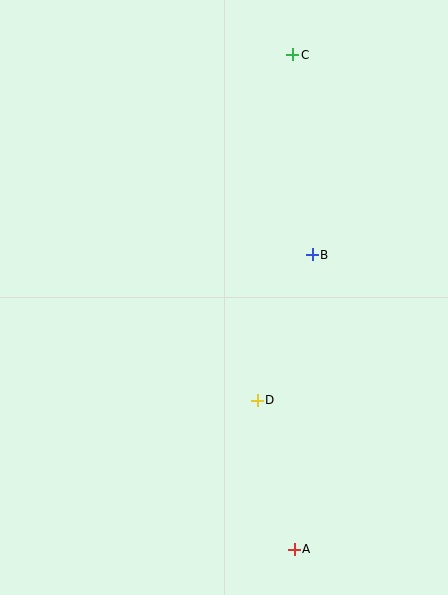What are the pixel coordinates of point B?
Point B is at (312, 255).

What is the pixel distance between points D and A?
The distance between D and A is 154 pixels.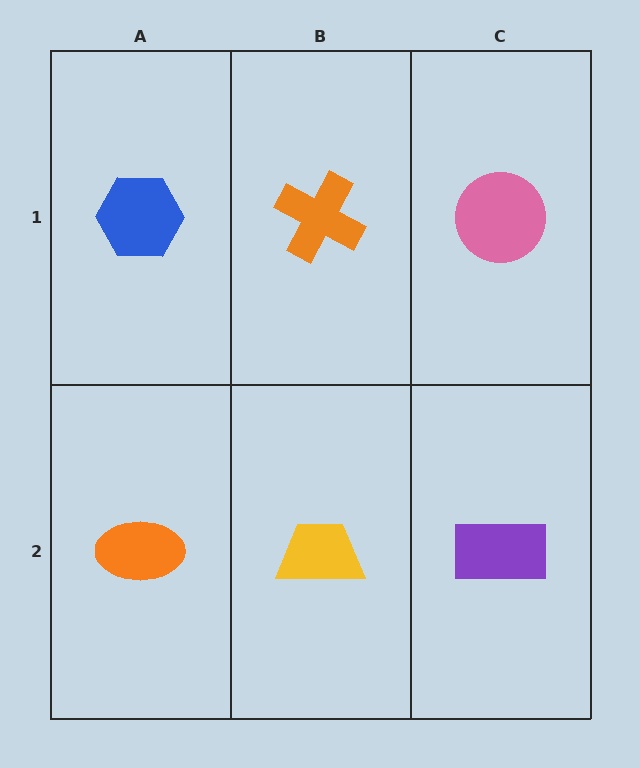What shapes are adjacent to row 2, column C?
A pink circle (row 1, column C), a yellow trapezoid (row 2, column B).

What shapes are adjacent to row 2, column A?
A blue hexagon (row 1, column A), a yellow trapezoid (row 2, column B).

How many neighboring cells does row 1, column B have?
3.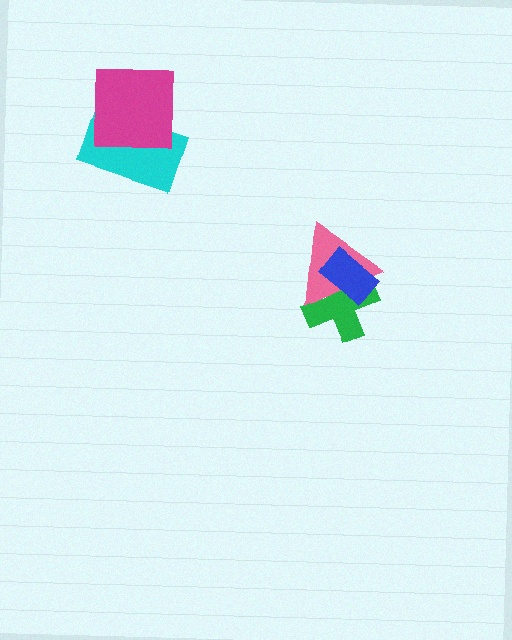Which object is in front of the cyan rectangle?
The magenta square is in front of the cyan rectangle.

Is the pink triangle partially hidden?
Yes, it is partially covered by another shape.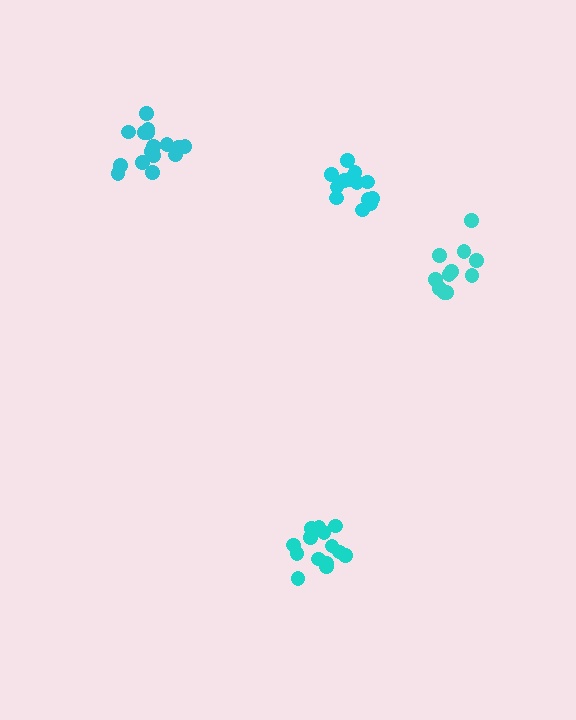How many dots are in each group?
Group 1: 11 dots, Group 2: 13 dots, Group 3: 16 dots, Group 4: 14 dots (54 total).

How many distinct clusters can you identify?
There are 4 distinct clusters.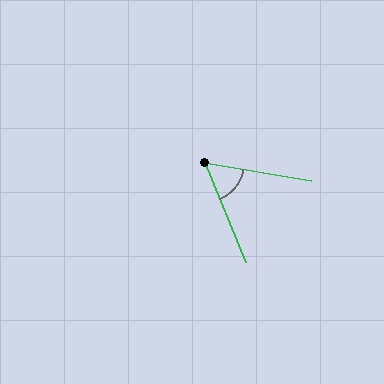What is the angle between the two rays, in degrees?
Approximately 59 degrees.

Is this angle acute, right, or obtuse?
It is acute.